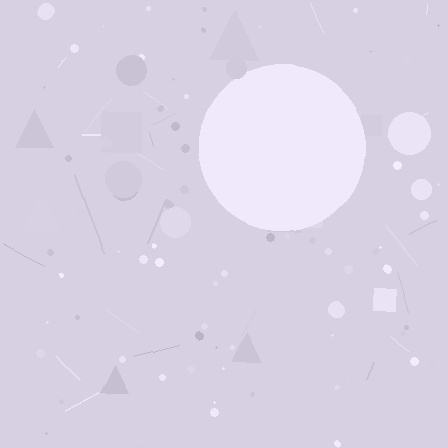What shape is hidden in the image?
A circle is hidden in the image.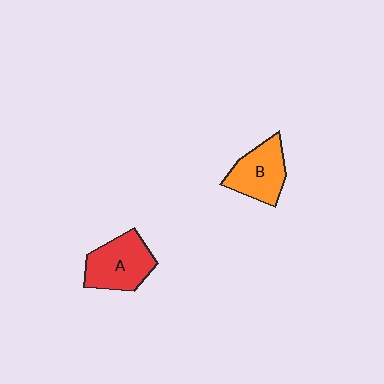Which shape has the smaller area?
Shape B (orange).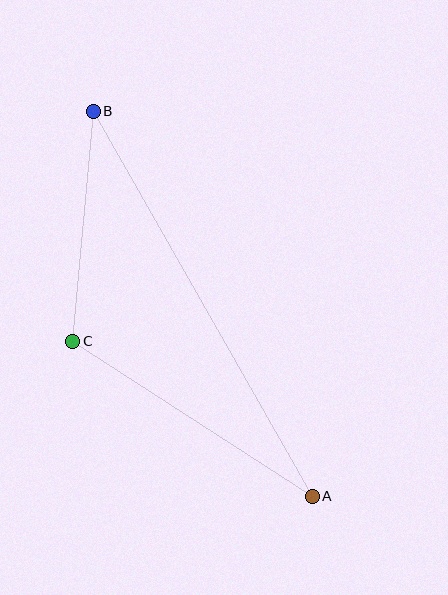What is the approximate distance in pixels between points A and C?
The distance between A and C is approximately 286 pixels.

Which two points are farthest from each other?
Points A and B are farthest from each other.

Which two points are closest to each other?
Points B and C are closest to each other.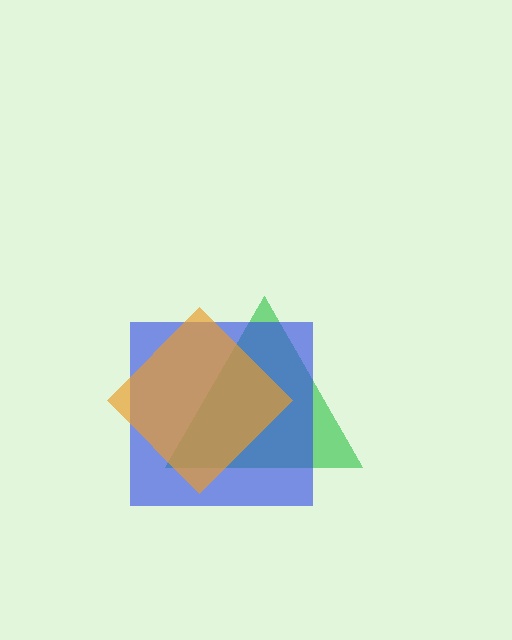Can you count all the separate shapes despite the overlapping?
Yes, there are 3 separate shapes.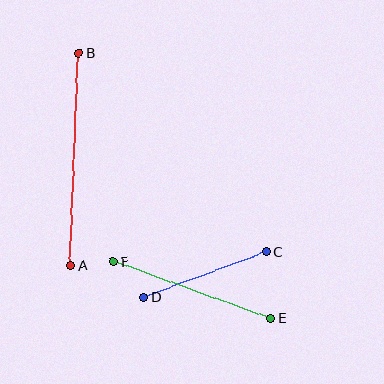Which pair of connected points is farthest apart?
Points A and B are farthest apart.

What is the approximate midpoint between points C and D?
The midpoint is at approximately (205, 275) pixels.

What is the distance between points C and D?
The distance is approximately 131 pixels.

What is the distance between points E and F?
The distance is approximately 167 pixels.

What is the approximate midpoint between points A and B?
The midpoint is at approximately (74, 160) pixels.